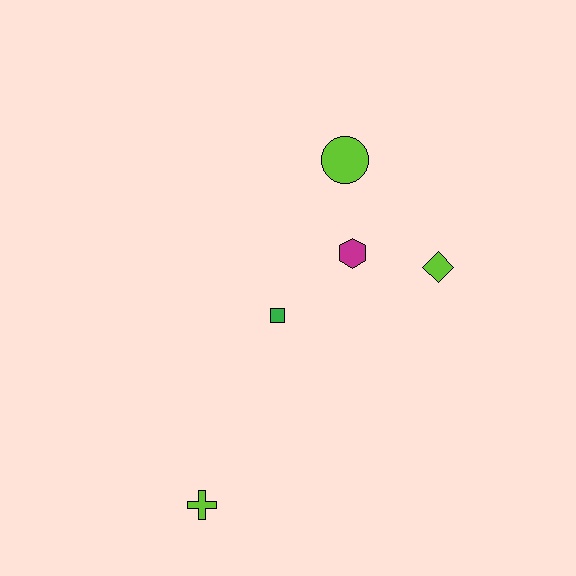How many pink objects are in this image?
There are no pink objects.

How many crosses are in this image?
There is 1 cross.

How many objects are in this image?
There are 5 objects.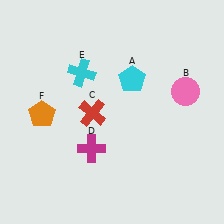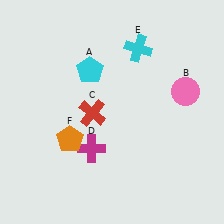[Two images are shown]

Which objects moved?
The objects that moved are: the cyan pentagon (A), the cyan cross (E), the orange pentagon (F).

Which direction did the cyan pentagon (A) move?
The cyan pentagon (A) moved left.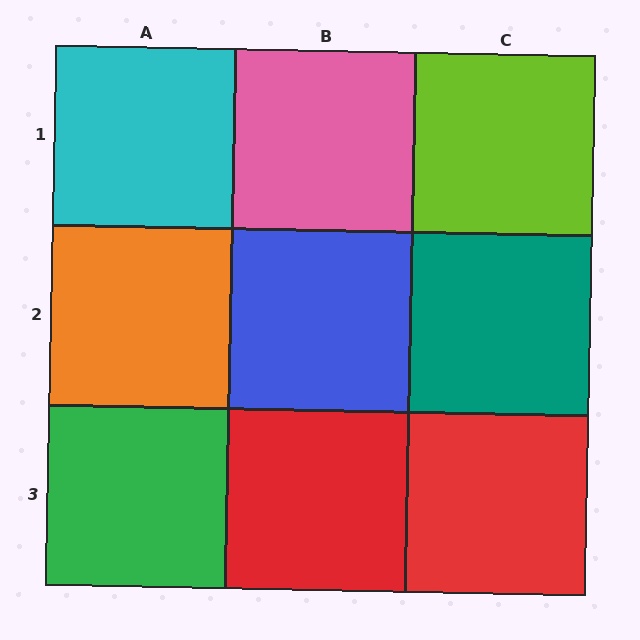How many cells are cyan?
1 cell is cyan.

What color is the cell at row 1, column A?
Cyan.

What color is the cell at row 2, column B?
Blue.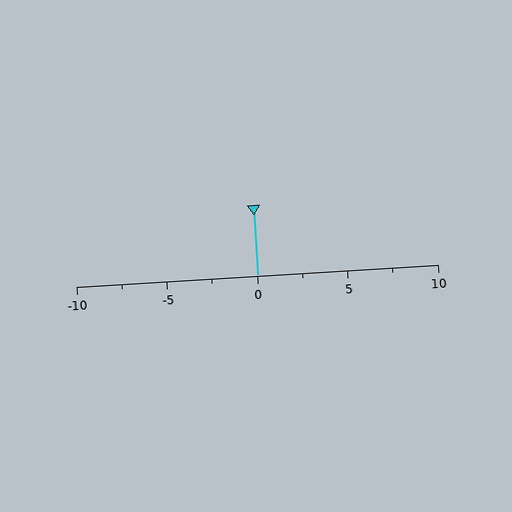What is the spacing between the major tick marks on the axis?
The major ticks are spaced 5 apart.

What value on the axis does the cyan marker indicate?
The marker indicates approximately 0.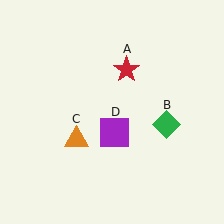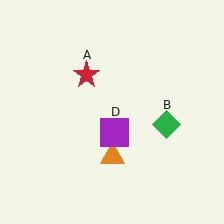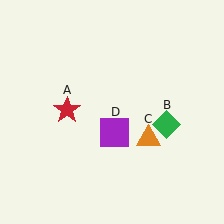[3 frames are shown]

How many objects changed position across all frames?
2 objects changed position: red star (object A), orange triangle (object C).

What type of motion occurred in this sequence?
The red star (object A), orange triangle (object C) rotated counterclockwise around the center of the scene.